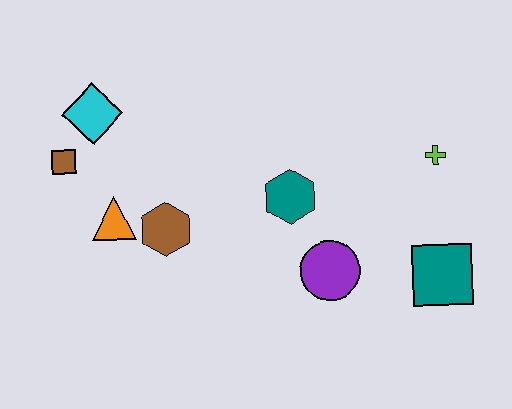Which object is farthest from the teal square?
The brown square is farthest from the teal square.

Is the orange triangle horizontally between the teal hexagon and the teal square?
No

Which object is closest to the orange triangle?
The brown hexagon is closest to the orange triangle.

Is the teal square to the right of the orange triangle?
Yes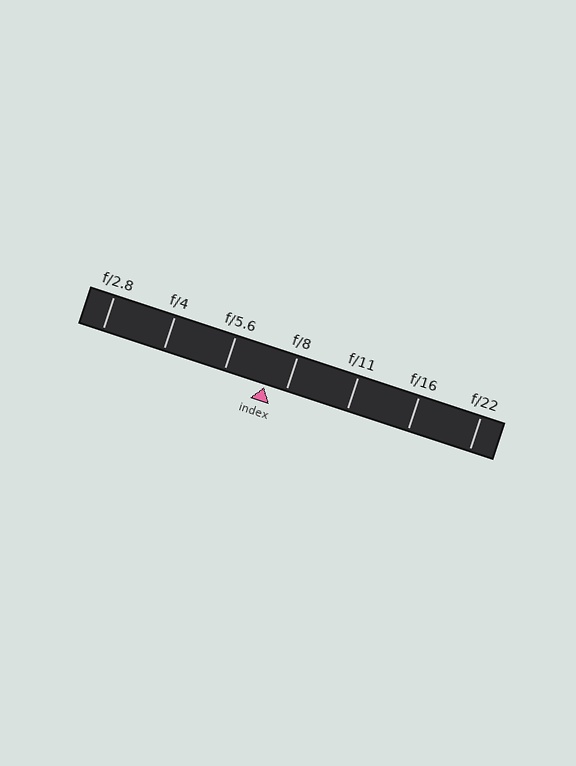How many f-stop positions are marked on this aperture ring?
There are 7 f-stop positions marked.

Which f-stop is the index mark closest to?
The index mark is closest to f/8.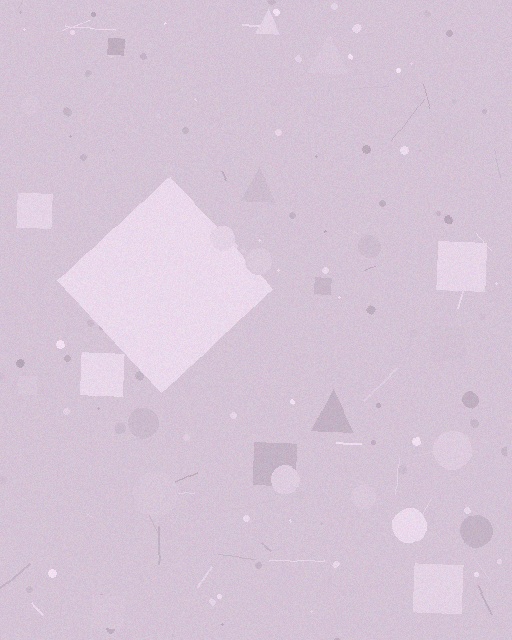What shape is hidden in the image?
A diamond is hidden in the image.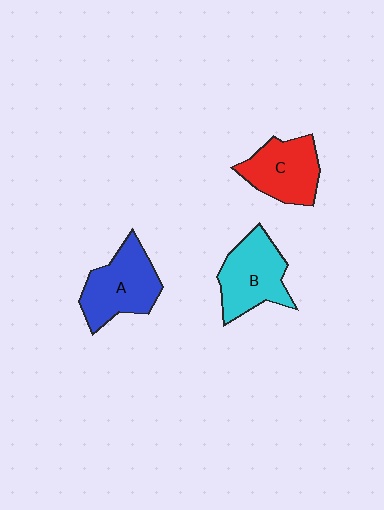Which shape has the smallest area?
Shape C (red).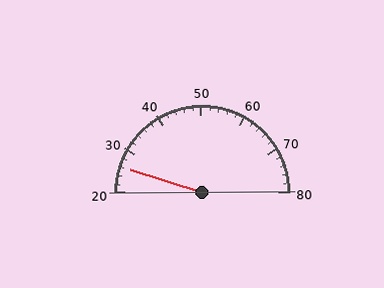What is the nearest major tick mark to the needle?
The nearest major tick mark is 30.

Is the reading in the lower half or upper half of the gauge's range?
The reading is in the lower half of the range (20 to 80).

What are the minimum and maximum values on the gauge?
The gauge ranges from 20 to 80.